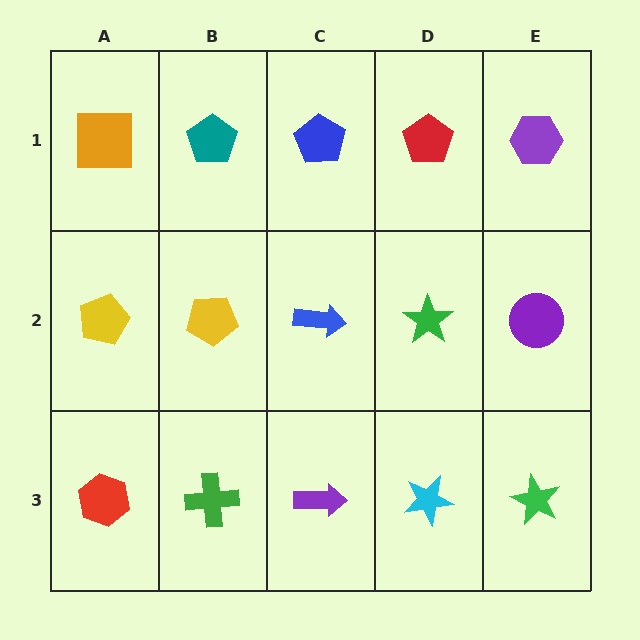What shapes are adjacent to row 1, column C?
A blue arrow (row 2, column C), a teal pentagon (row 1, column B), a red pentagon (row 1, column D).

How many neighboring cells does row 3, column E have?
2.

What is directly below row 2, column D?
A cyan star.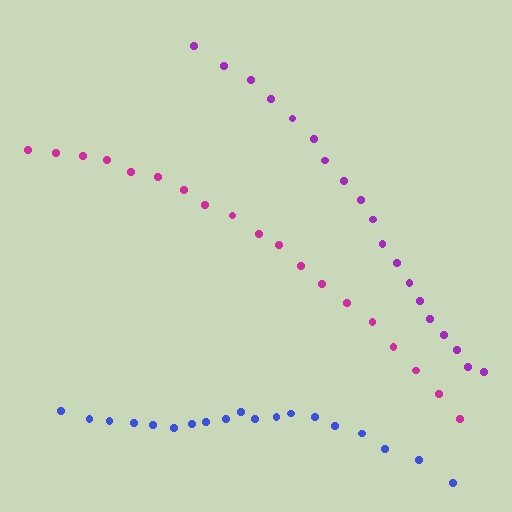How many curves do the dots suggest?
There are 3 distinct paths.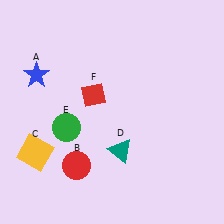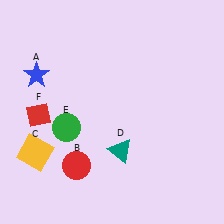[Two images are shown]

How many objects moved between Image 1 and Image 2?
1 object moved between the two images.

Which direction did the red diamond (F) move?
The red diamond (F) moved left.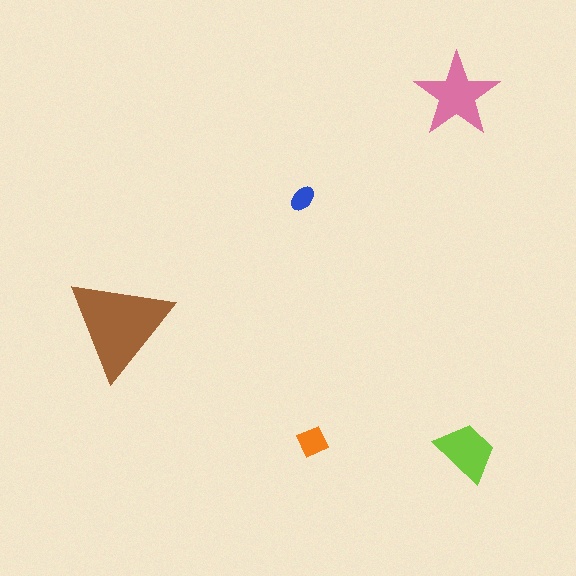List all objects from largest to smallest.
The brown triangle, the pink star, the lime trapezoid, the orange diamond, the blue ellipse.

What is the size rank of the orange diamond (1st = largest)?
4th.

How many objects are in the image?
There are 5 objects in the image.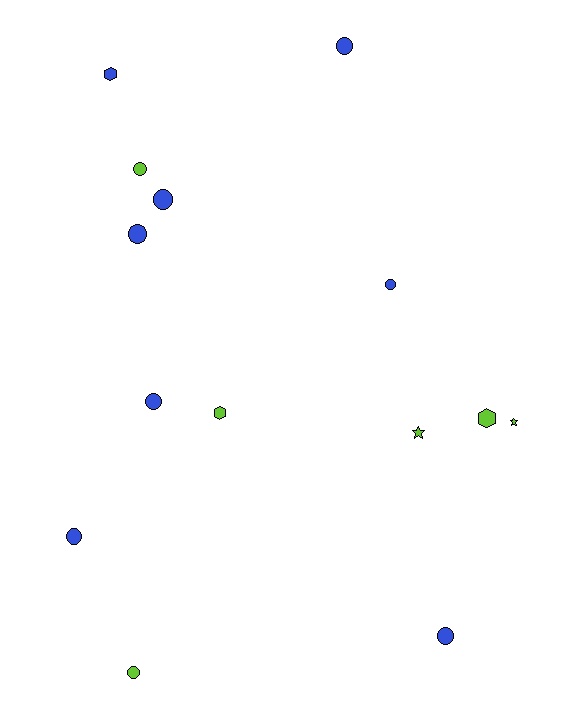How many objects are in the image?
There are 14 objects.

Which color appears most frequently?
Blue, with 8 objects.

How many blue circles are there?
There are 7 blue circles.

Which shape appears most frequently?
Circle, with 9 objects.